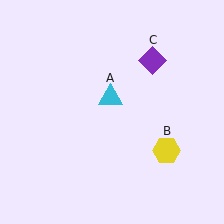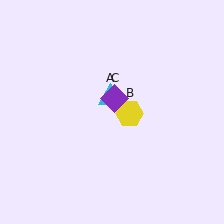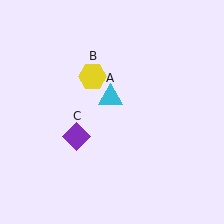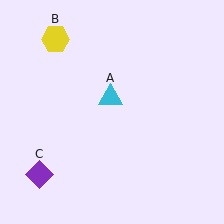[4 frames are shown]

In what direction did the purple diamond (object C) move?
The purple diamond (object C) moved down and to the left.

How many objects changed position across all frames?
2 objects changed position: yellow hexagon (object B), purple diamond (object C).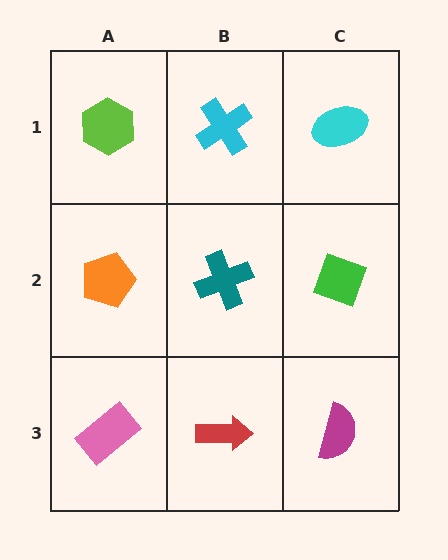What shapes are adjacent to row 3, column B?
A teal cross (row 2, column B), a pink rectangle (row 3, column A), a magenta semicircle (row 3, column C).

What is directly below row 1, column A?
An orange pentagon.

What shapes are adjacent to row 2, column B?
A cyan cross (row 1, column B), a red arrow (row 3, column B), an orange pentagon (row 2, column A), a green diamond (row 2, column C).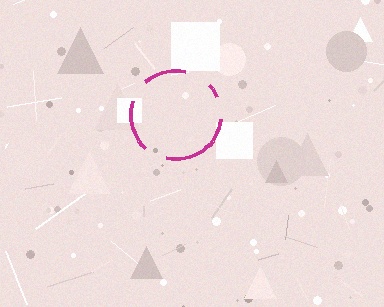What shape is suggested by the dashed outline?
The dashed outline suggests a circle.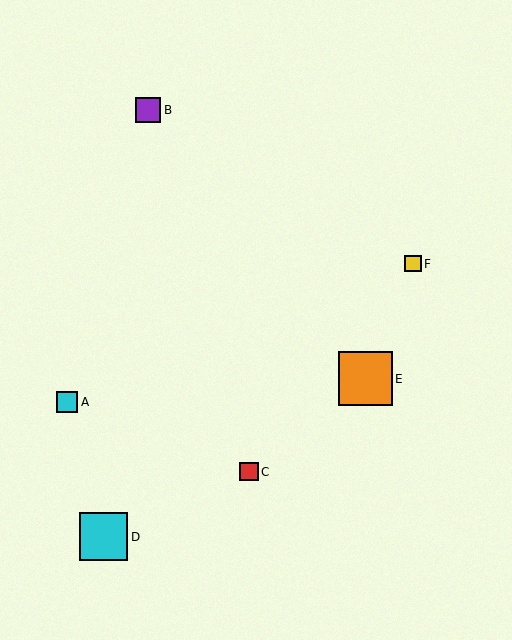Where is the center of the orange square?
The center of the orange square is at (365, 379).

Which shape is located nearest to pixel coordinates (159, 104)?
The purple square (labeled B) at (148, 110) is nearest to that location.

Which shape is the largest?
The orange square (labeled E) is the largest.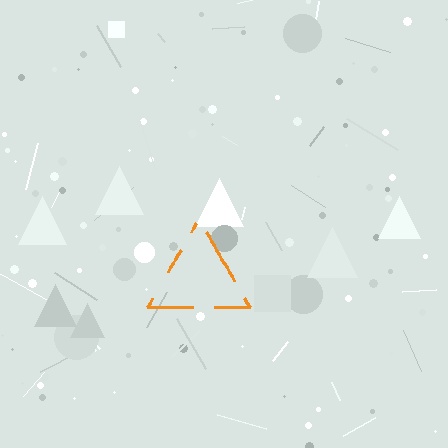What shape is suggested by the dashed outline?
The dashed outline suggests a triangle.